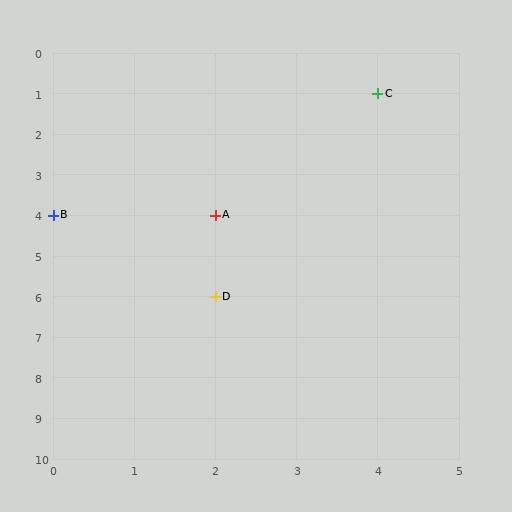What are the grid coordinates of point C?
Point C is at grid coordinates (4, 1).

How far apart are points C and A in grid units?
Points C and A are 2 columns and 3 rows apart (about 3.6 grid units diagonally).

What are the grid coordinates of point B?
Point B is at grid coordinates (0, 4).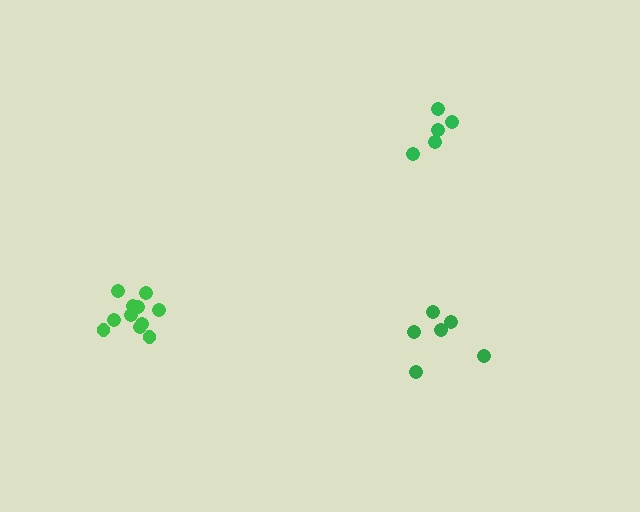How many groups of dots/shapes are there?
There are 3 groups.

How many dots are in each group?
Group 1: 5 dots, Group 2: 11 dots, Group 3: 6 dots (22 total).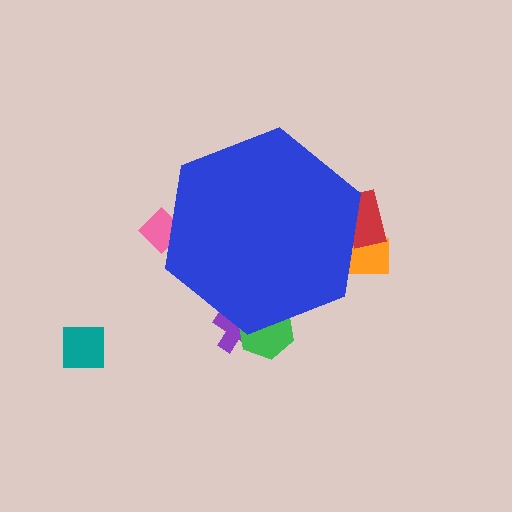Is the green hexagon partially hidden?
Yes, the green hexagon is partially hidden behind the blue hexagon.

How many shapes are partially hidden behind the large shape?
5 shapes are partially hidden.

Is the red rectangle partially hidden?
Yes, the red rectangle is partially hidden behind the blue hexagon.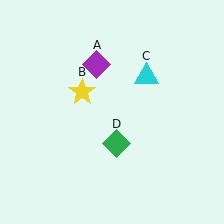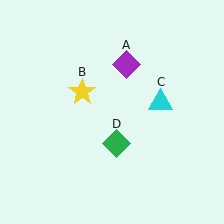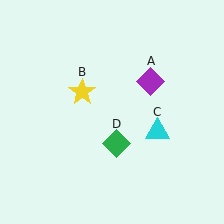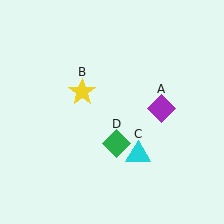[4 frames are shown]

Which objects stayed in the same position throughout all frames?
Yellow star (object B) and green diamond (object D) remained stationary.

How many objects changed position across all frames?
2 objects changed position: purple diamond (object A), cyan triangle (object C).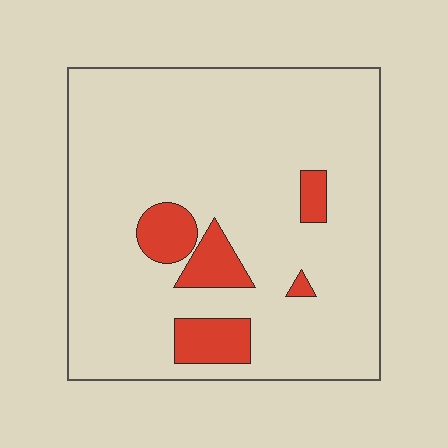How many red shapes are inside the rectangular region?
5.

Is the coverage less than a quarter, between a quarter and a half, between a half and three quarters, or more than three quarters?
Less than a quarter.